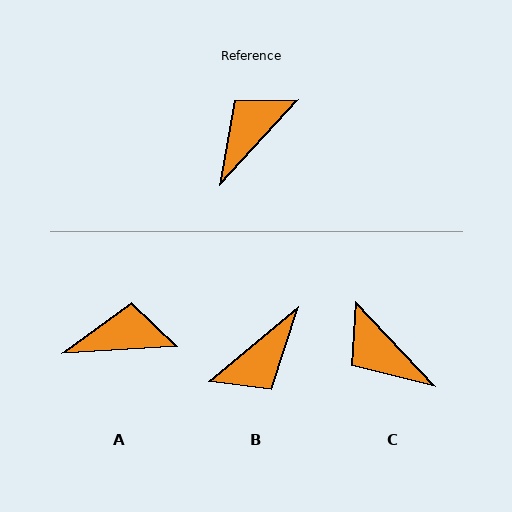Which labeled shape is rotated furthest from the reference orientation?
B, about 173 degrees away.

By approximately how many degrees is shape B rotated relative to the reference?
Approximately 173 degrees counter-clockwise.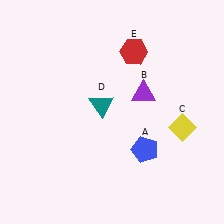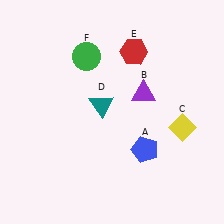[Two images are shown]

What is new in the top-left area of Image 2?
A green circle (F) was added in the top-left area of Image 2.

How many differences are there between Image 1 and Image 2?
There is 1 difference between the two images.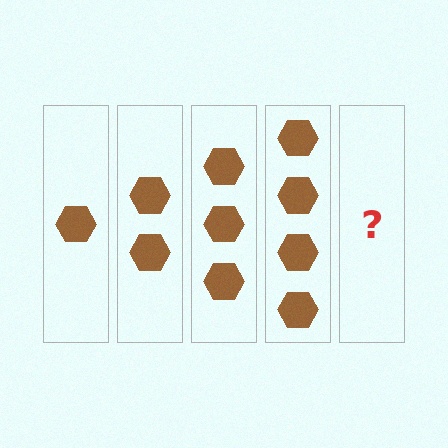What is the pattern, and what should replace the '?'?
The pattern is that each step adds one more hexagon. The '?' should be 5 hexagons.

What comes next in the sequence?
The next element should be 5 hexagons.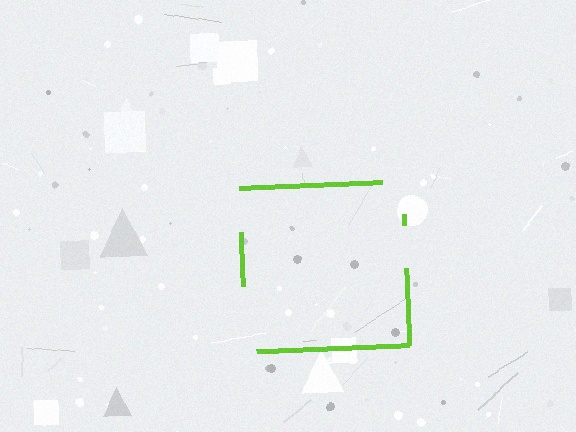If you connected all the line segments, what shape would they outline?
They would outline a square.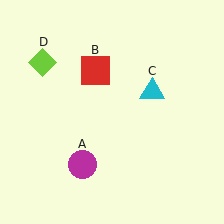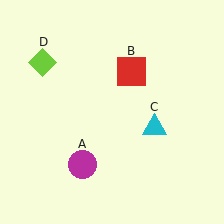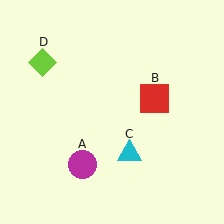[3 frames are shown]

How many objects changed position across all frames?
2 objects changed position: red square (object B), cyan triangle (object C).